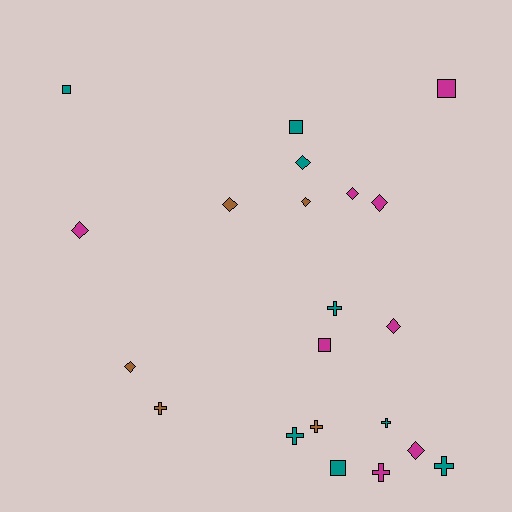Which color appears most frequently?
Teal, with 8 objects.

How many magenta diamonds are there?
There are 5 magenta diamonds.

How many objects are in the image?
There are 21 objects.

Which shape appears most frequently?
Diamond, with 9 objects.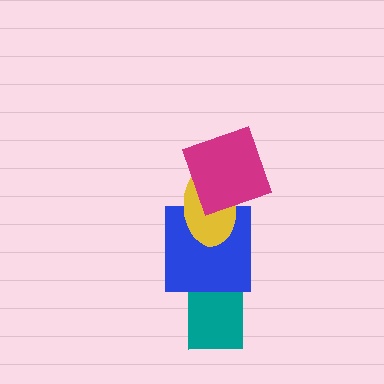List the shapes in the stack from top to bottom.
From top to bottom: the magenta square, the yellow ellipse, the blue square, the teal rectangle.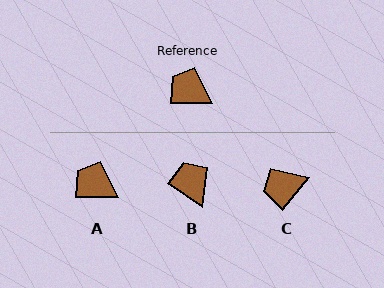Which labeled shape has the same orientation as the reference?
A.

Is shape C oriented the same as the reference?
No, it is off by about 51 degrees.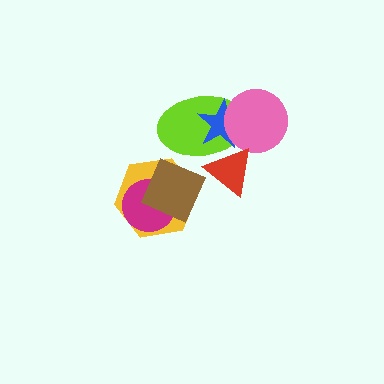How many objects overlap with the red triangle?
2 objects overlap with the red triangle.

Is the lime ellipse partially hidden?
Yes, it is partially covered by another shape.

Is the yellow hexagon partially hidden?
Yes, it is partially covered by another shape.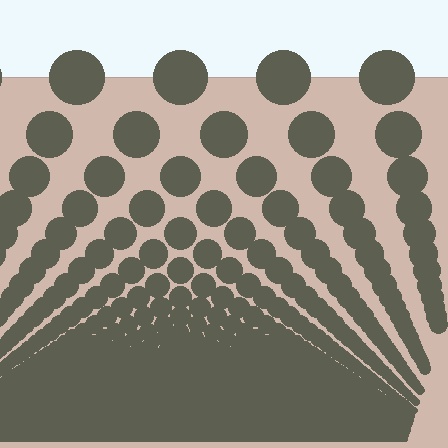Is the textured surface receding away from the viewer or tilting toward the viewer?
The surface appears to tilt toward the viewer. Texture elements get larger and sparser toward the top.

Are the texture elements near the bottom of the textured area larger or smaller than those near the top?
Smaller. The gradient is inverted — elements near the bottom are smaller and denser.